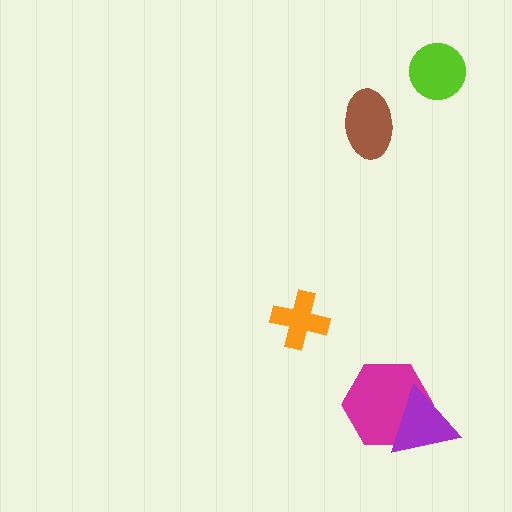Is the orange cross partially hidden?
No, no other shape covers it.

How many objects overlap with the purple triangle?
1 object overlaps with the purple triangle.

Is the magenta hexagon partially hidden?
Yes, it is partially covered by another shape.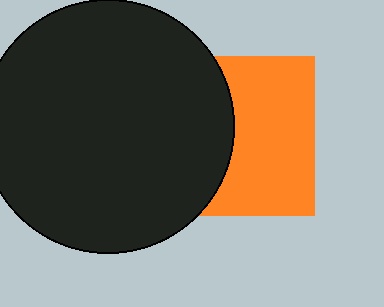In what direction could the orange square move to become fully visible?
The orange square could move right. That would shift it out from behind the black circle entirely.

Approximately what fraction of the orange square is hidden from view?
Roughly 44% of the orange square is hidden behind the black circle.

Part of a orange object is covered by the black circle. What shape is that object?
It is a square.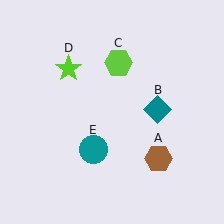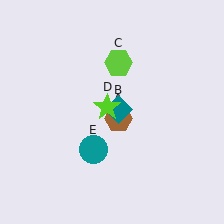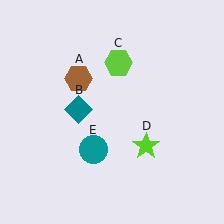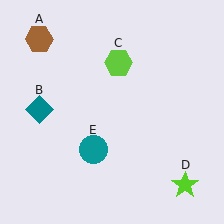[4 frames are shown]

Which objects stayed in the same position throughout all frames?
Lime hexagon (object C) and teal circle (object E) remained stationary.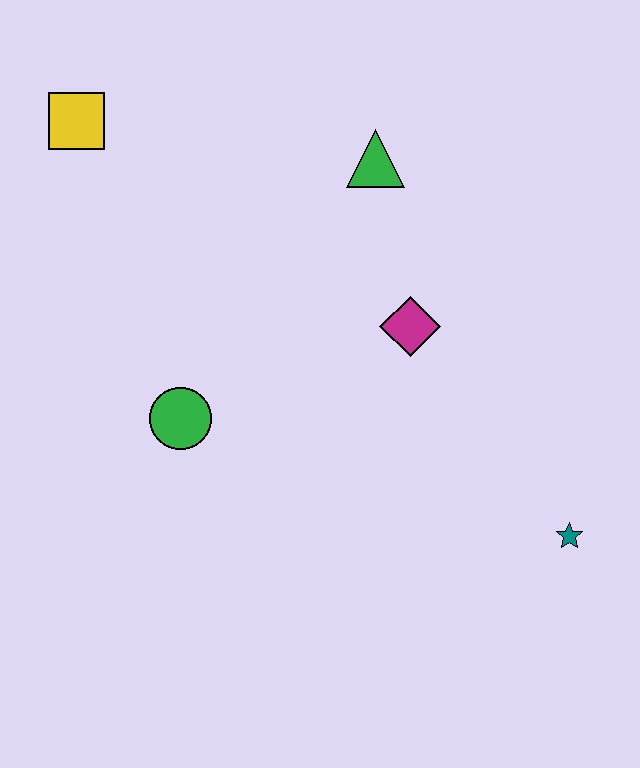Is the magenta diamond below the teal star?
No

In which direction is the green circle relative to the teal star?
The green circle is to the left of the teal star.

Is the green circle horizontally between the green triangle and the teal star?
No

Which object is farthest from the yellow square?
The teal star is farthest from the yellow square.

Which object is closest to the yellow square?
The green triangle is closest to the yellow square.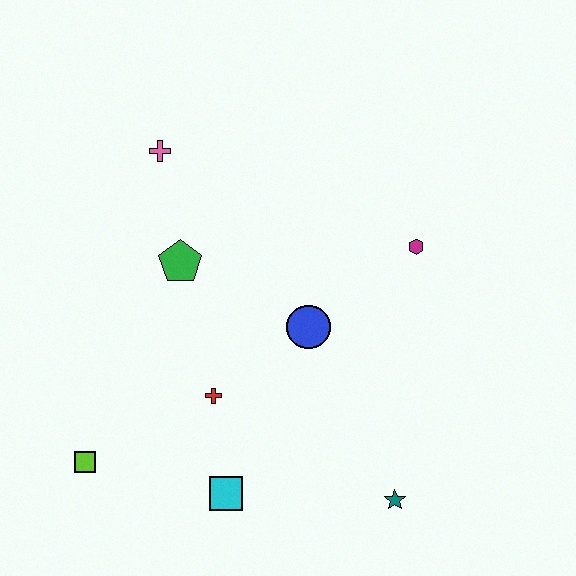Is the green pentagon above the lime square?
Yes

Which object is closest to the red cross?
The cyan square is closest to the red cross.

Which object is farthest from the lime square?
The magenta hexagon is farthest from the lime square.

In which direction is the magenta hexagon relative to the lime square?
The magenta hexagon is to the right of the lime square.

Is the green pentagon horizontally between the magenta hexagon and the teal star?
No